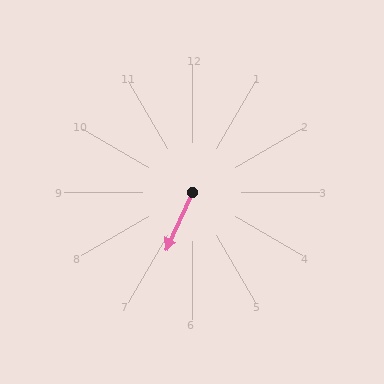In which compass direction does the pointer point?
Southwest.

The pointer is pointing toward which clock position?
Roughly 7 o'clock.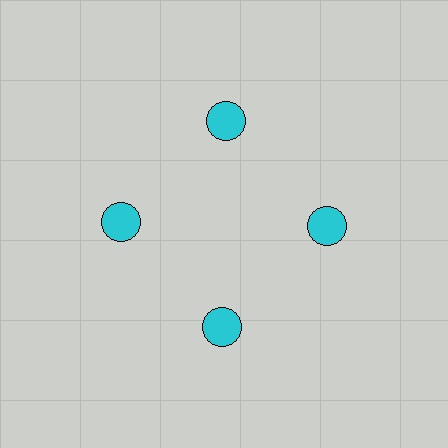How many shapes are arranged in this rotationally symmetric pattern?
There are 4 shapes, arranged in 4 groups of 1.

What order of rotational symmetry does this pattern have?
This pattern has 4-fold rotational symmetry.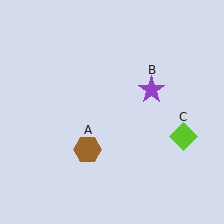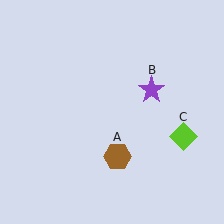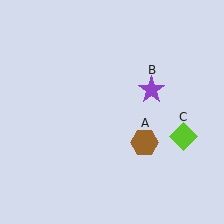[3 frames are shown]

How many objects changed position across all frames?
1 object changed position: brown hexagon (object A).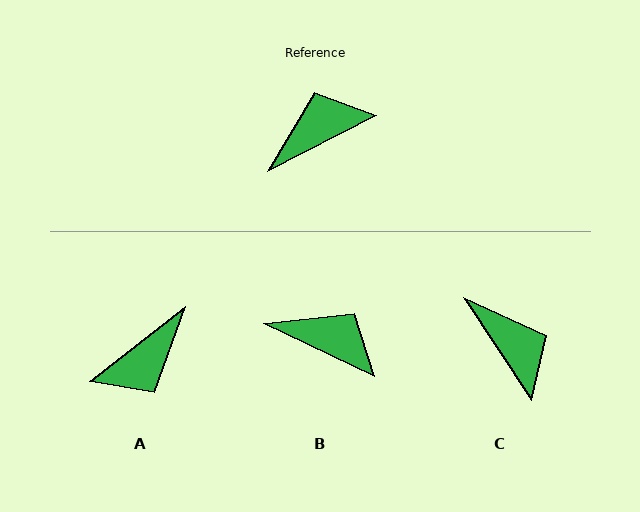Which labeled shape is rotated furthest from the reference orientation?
A, about 169 degrees away.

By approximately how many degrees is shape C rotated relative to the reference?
Approximately 83 degrees clockwise.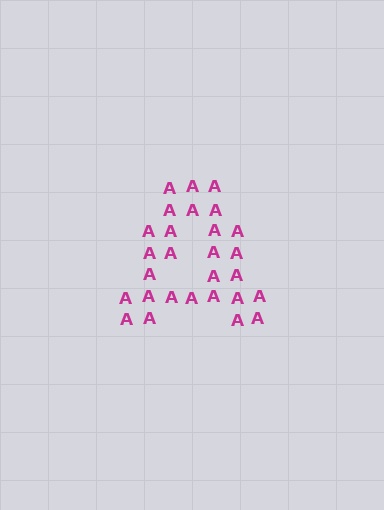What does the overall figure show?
The overall figure shows the letter A.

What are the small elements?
The small elements are letter A's.